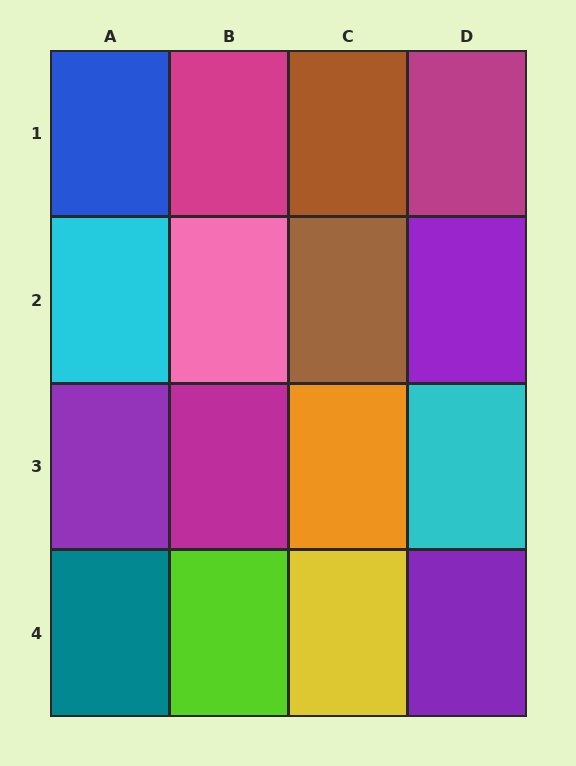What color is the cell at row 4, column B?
Lime.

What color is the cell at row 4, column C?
Yellow.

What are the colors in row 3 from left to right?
Purple, magenta, orange, cyan.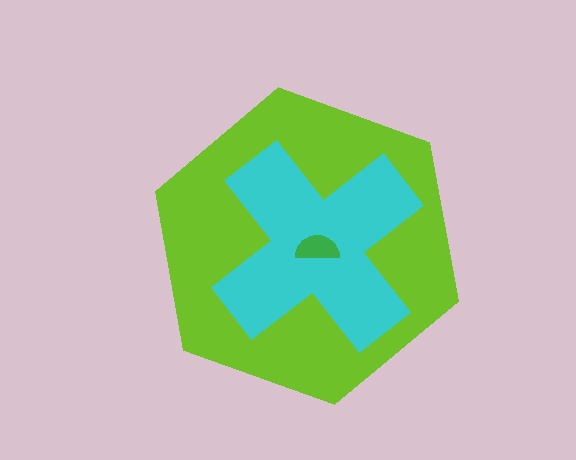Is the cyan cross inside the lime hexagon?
Yes.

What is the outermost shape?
The lime hexagon.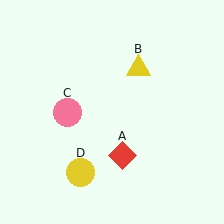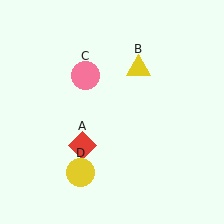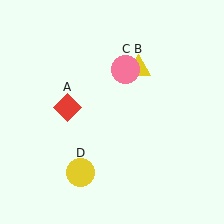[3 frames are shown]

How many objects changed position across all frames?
2 objects changed position: red diamond (object A), pink circle (object C).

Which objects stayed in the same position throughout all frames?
Yellow triangle (object B) and yellow circle (object D) remained stationary.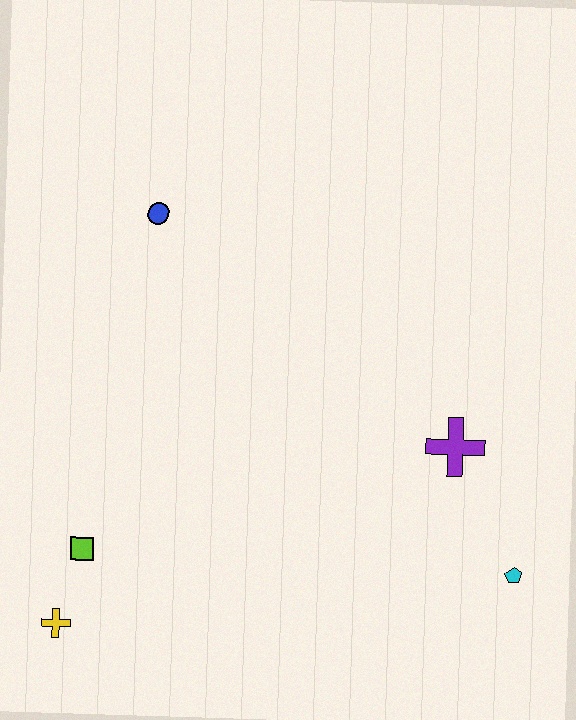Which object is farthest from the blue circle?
The cyan pentagon is farthest from the blue circle.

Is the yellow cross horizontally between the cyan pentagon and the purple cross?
No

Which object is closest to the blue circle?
The lime square is closest to the blue circle.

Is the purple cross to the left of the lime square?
No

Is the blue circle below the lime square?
No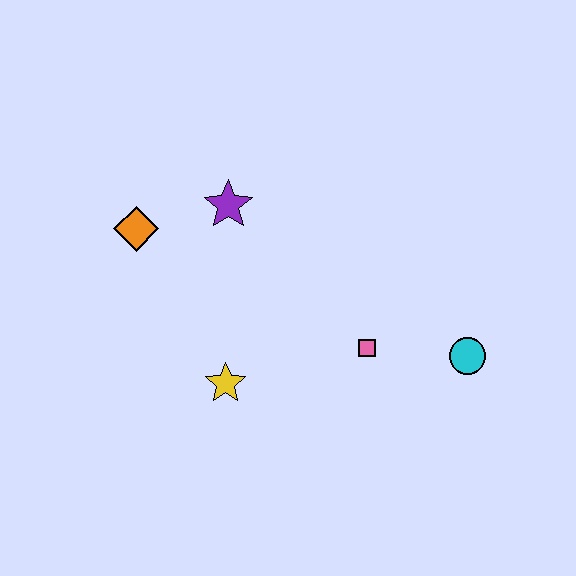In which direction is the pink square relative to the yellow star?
The pink square is to the right of the yellow star.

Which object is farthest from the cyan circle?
The orange diamond is farthest from the cyan circle.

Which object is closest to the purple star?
The orange diamond is closest to the purple star.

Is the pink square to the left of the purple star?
No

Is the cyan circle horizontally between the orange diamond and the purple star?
No